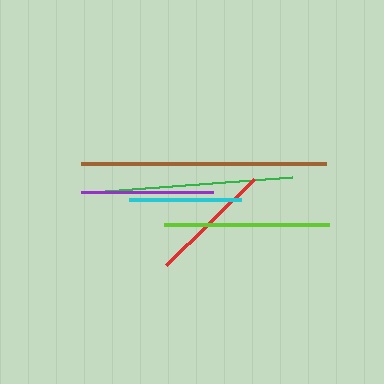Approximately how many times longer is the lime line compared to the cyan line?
The lime line is approximately 1.5 times the length of the cyan line.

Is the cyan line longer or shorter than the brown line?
The brown line is longer than the cyan line.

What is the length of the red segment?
The red segment is approximately 124 pixels long.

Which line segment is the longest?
The brown line is the longest at approximately 245 pixels.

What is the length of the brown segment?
The brown segment is approximately 245 pixels long.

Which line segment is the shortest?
The cyan line is the shortest at approximately 111 pixels.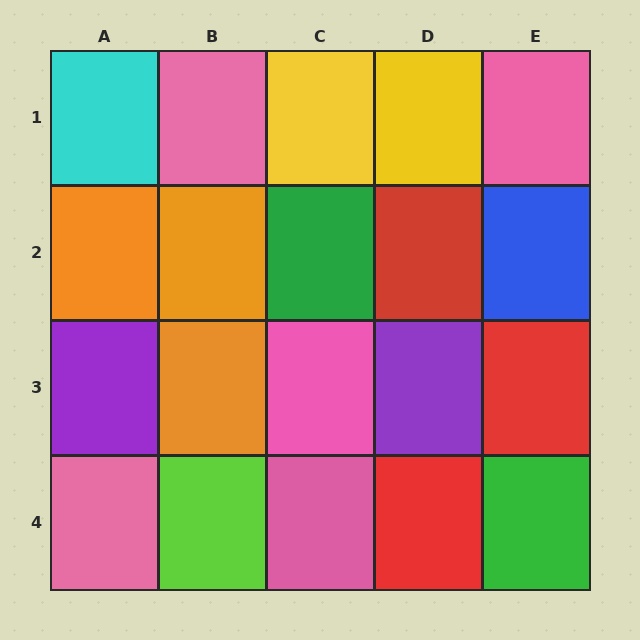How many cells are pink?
5 cells are pink.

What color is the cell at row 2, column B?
Orange.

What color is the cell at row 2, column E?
Blue.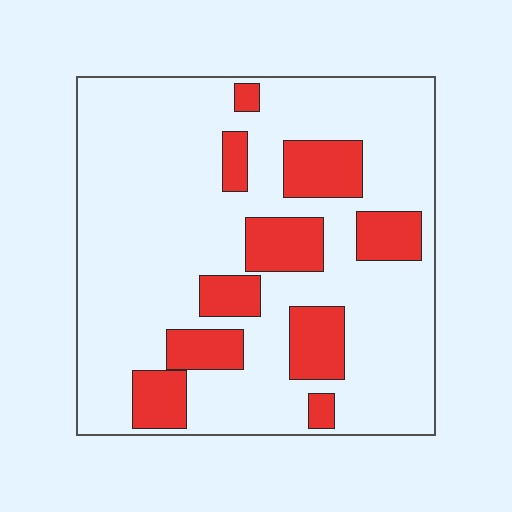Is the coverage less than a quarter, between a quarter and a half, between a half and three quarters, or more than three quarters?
Less than a quarter.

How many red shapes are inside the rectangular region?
10.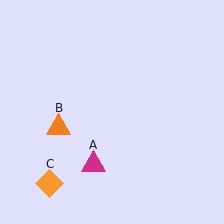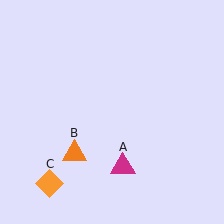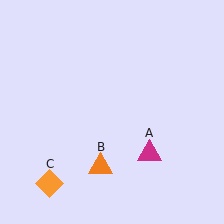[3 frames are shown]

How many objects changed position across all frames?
2 objects changed position: magenta triangle (object A), orange triangle (object B).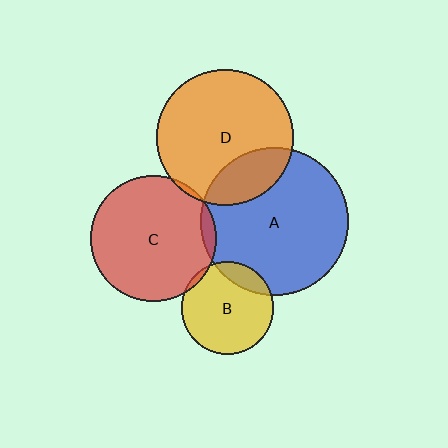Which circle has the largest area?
Circle A (blue).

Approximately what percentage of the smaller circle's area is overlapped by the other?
Approximately 15%.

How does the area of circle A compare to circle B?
Approximately 2.6 times.